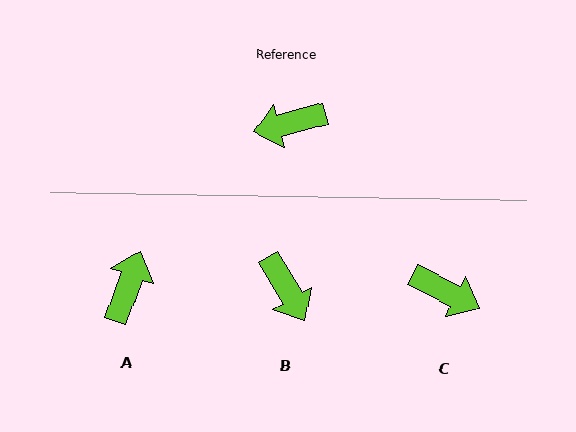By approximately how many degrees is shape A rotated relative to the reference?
Approximately 124 degrees clockwise.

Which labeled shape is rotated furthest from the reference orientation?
C, about 139 degrees away.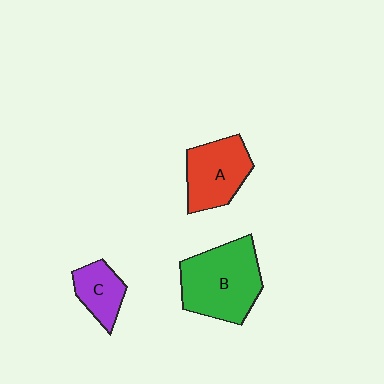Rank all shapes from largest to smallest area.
From largest to smallest: B (green), A (red), C (purple).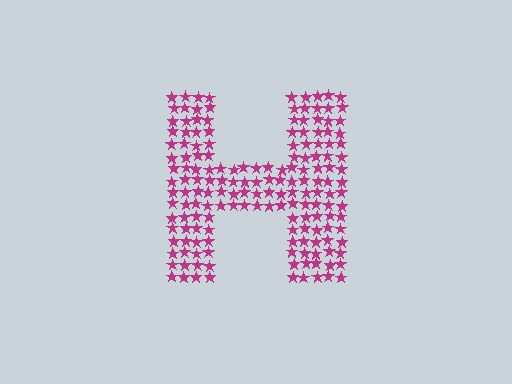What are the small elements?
The small elements are stars.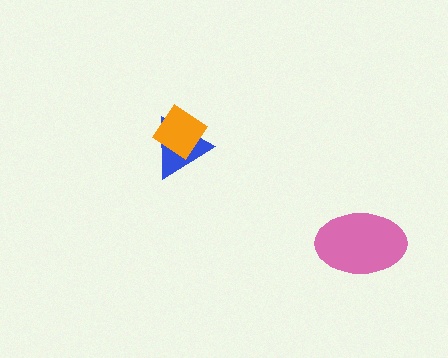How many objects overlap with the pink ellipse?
0 objects overlap with the pink ellipse.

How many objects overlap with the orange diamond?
1 object overlaps with the orange diamond.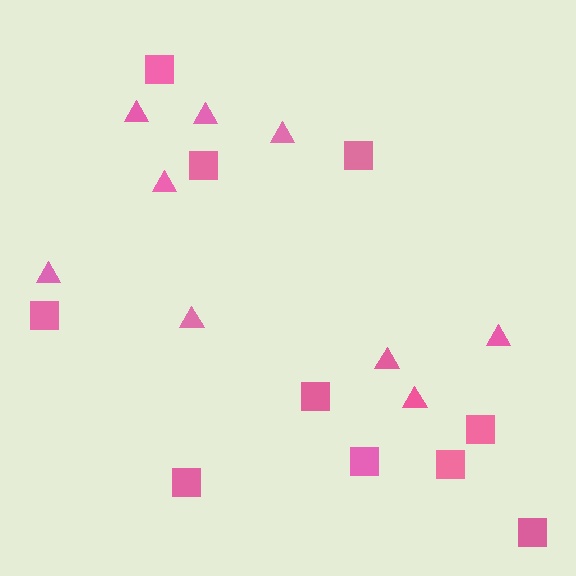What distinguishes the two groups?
There are 2 groups: one group of triangles (9) and one group of squares (10).